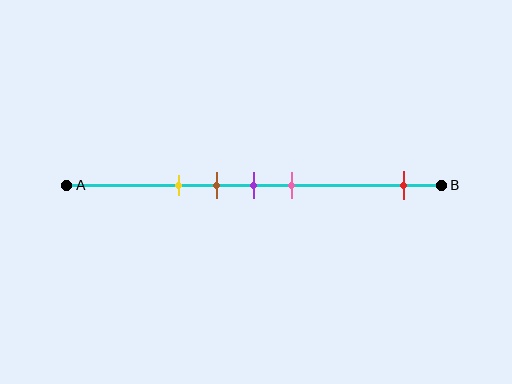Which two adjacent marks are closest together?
The brown and purple marks are the closest adjacent pair.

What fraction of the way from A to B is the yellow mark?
The yellow mark is approximately 30% (0.3) of the way from A to B.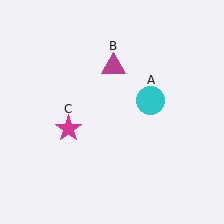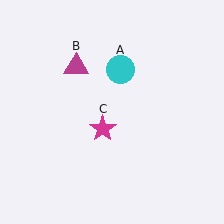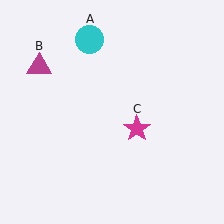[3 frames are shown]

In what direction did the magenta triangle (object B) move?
The magenta triangle (object B) moved left.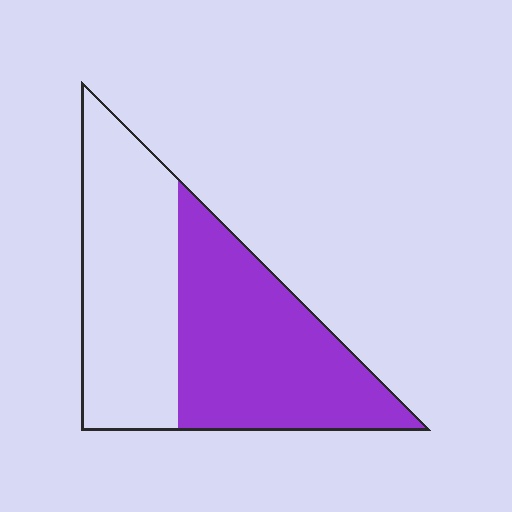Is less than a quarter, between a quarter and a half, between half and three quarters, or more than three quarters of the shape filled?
Between half and three quarters.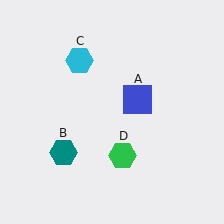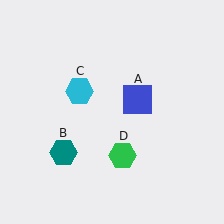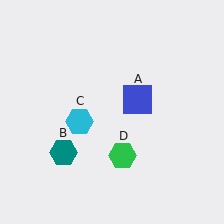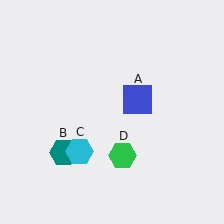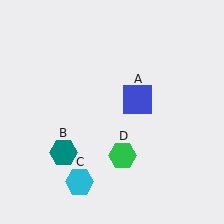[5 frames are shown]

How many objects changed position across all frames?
1 object changed position: cyan hexagon (object C).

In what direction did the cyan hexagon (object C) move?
The cyan hexagon (object C) moved down.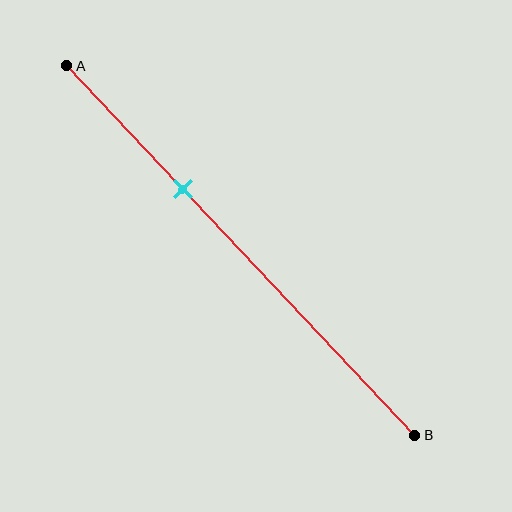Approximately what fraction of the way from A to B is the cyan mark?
The cyan mark is approximately 35% of the way from A to B.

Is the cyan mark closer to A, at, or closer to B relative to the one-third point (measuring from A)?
The cyan mark is approximately at the one-third point of segment AB.